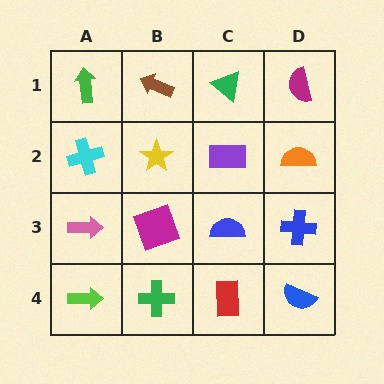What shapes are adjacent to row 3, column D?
An orange semicircle (row 2, column D), a blue semicircle (row 4, column D), a blue semicircle (row 3, column C).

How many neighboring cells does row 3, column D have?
3.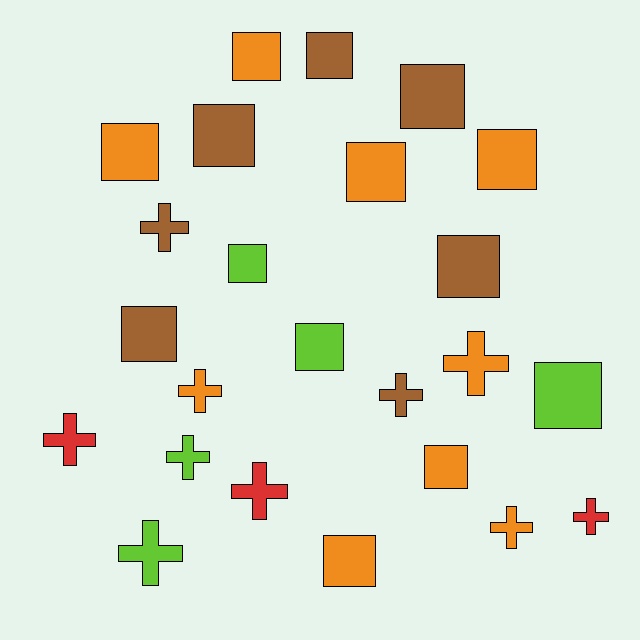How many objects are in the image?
There are 24 objects.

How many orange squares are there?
There are 6 orange squares.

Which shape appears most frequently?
Square, with 14 objects.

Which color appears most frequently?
Orange, with 9 objects.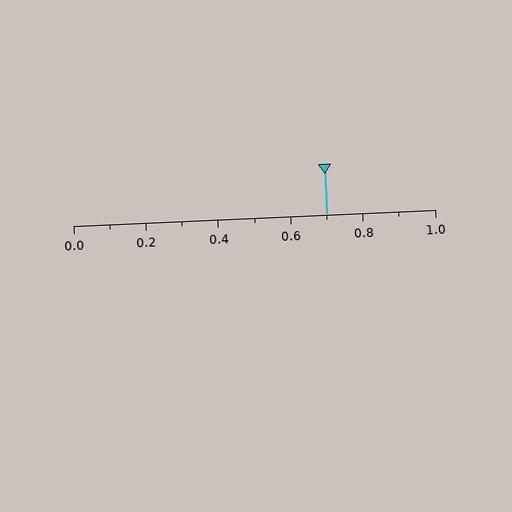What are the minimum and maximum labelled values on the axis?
The axis runs from 0.0 to 1.0.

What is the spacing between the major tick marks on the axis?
The major ticks are spaced 0.2 apart.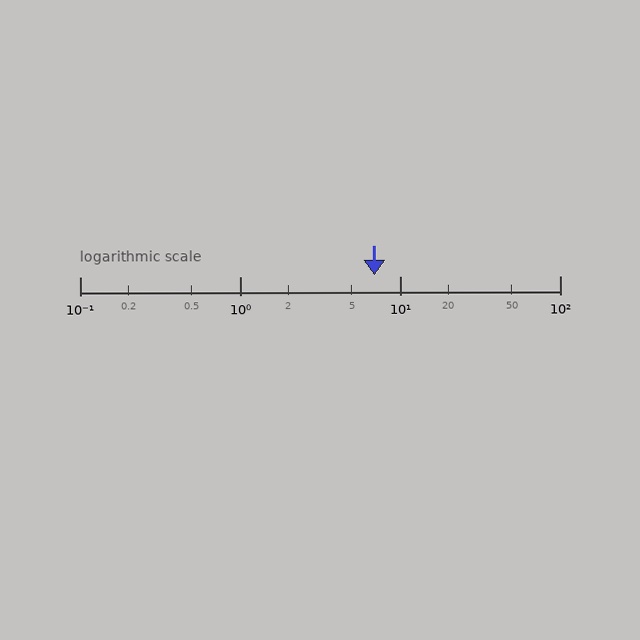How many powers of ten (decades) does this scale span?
The scale spans 3 decades, from 0.1 to 100.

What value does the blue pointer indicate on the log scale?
The pointer indicates approximately 6.9.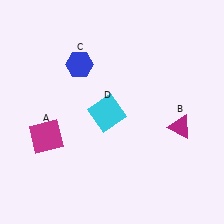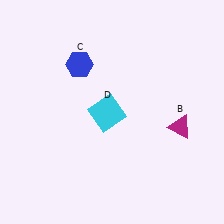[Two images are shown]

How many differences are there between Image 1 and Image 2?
There is 1 difference between the two images.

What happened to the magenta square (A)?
The magenta square (A) was removed in Image 2. It was in the bottom-left area of Image 1.